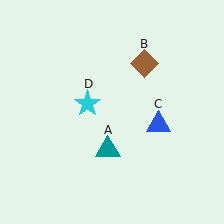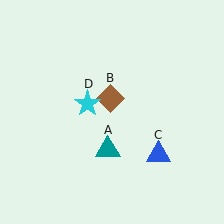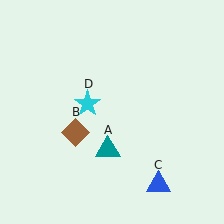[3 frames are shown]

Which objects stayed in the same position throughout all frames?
Teal triangle (object A) and cyan star (object D) remained stationary.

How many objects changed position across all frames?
2 objects changed position: brown diamond (object B), blue triangle (object C).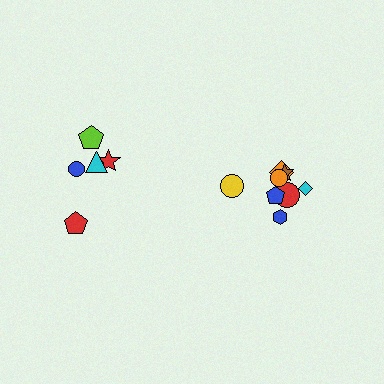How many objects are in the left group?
There are 5 objects.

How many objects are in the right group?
There are 8 objects.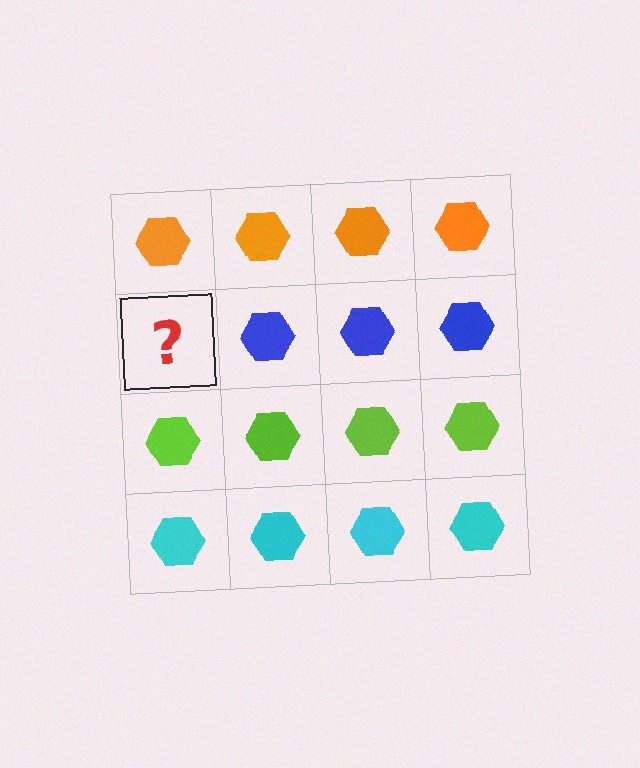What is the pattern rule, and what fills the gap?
The rule is that each row has a consistent color. The gap should be filled with a blue hexagon.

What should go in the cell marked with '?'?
The missing cell should contain a blue hexagon.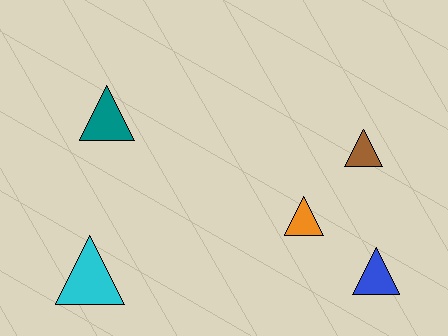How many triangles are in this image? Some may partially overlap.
There are 5 triangles.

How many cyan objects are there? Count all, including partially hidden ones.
There is 1 cyan object.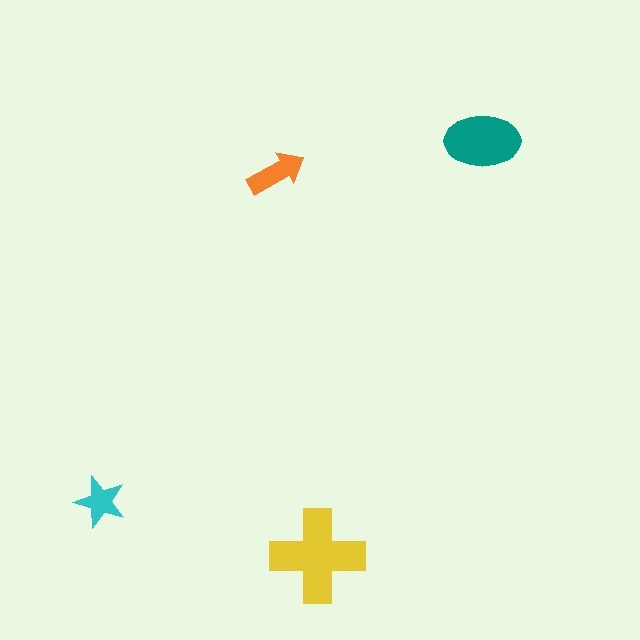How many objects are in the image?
There are 4 objects in the image.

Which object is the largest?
The yellow cross.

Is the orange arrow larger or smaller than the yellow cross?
Smaller.